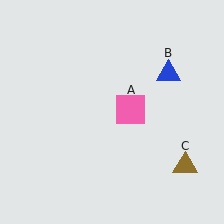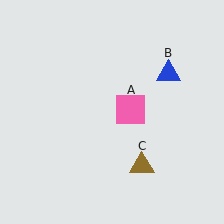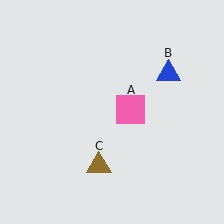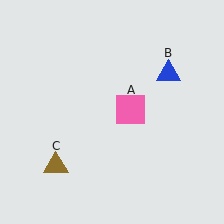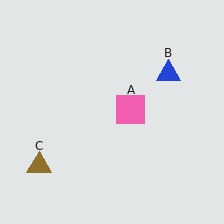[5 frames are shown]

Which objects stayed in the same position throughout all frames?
Pink square (object A) and blue triangle (object B) remained stationary.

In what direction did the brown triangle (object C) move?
The brown triangle (object C) moved left.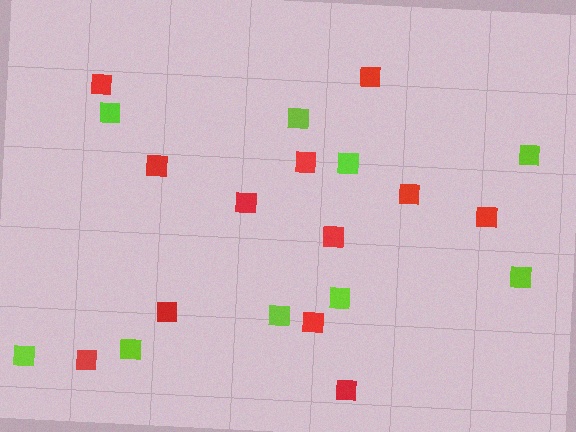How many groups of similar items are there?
There are 2 groups: one group of red squares (12) and one group of lime squares (9).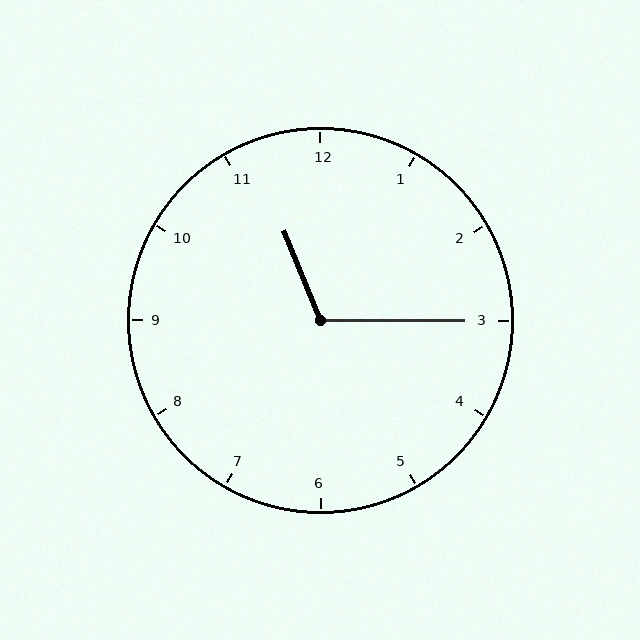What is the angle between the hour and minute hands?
Approximately 112 degrees.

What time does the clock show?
11:15.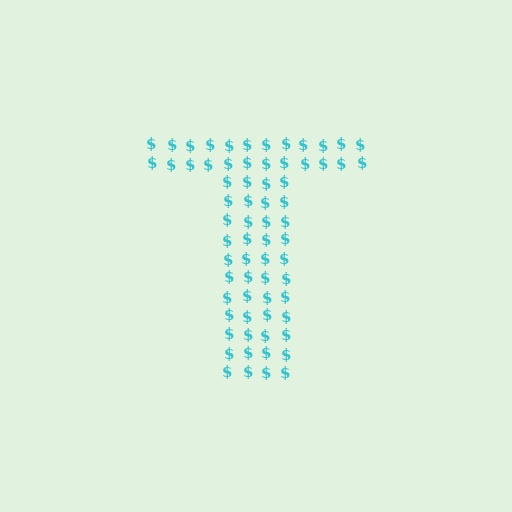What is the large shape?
The large shape is the letter T.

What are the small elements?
The small elements are dollar signs.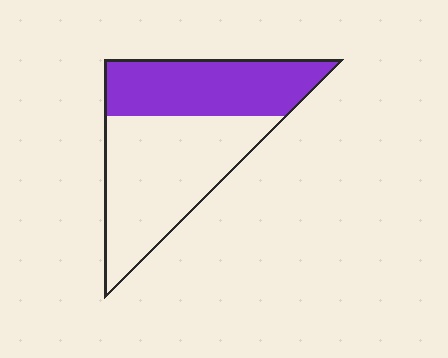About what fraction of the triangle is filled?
About two fifths (2/5).